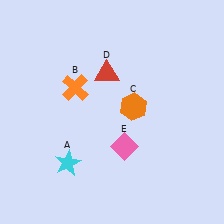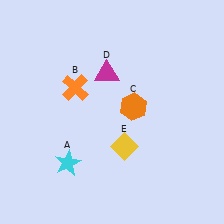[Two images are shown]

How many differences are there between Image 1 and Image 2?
There are 2 differences between the two images.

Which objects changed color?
D changed from red to magenta. E changed from pink to yellow.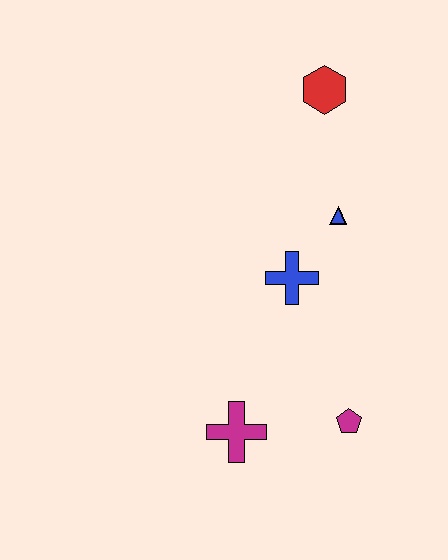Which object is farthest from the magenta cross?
The red hexagon is farthest from the magenta cross.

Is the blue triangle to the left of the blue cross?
No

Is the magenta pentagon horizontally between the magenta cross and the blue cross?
No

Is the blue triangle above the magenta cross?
Yes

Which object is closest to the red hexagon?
The blue triangle is closest to the red hexagon.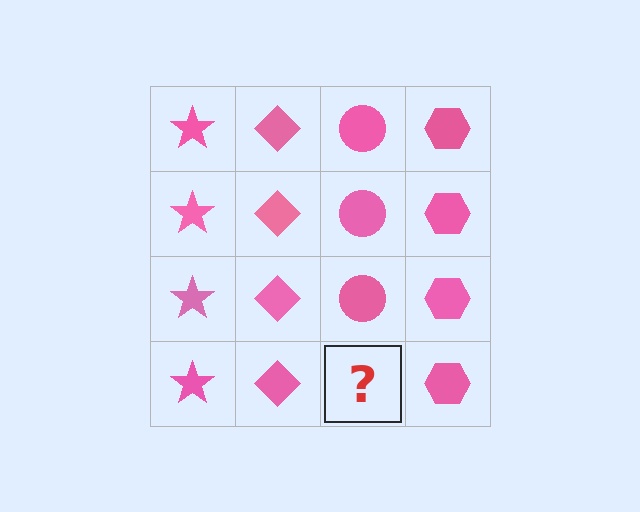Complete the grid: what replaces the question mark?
The question mark should be replaced with a pink circle.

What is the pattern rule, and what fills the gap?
The rule is that each column has a consistent shape. The gap should be filled with a pink circle.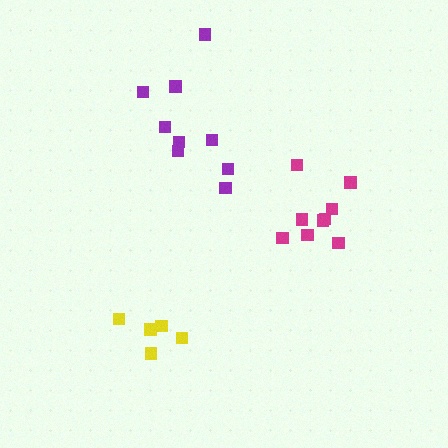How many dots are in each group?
Group 1: 5 dots, Group 2: 9 dots, Group 3: 9 dots (23 total).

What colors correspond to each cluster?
The clusters are colored: yellow, purple, magenta.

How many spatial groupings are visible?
There are 3 spatial groupings.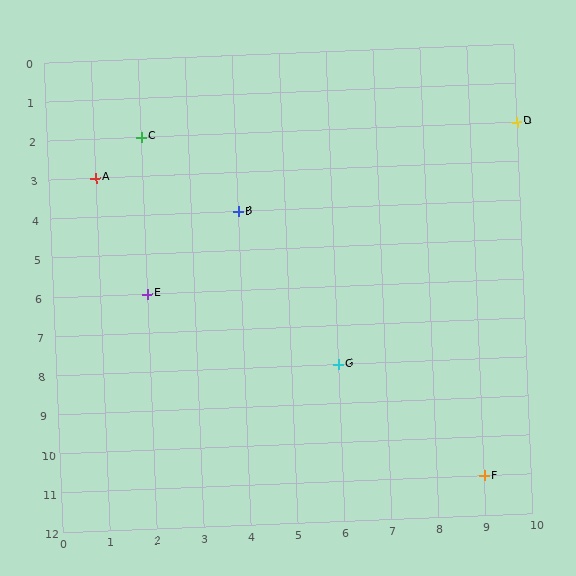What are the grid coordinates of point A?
Point A is at grid coordinates (1, 3).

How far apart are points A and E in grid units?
Points A and E are 1 column and 3 rows apart (about 3.2 grid units diagonally).